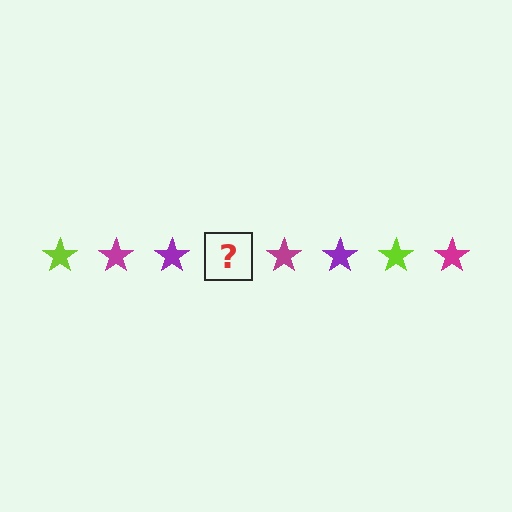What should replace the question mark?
The question mark should be replaced with a lime star.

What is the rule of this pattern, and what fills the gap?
The rule is that the pattern cycles through lime, magenta, purple stars. The gap should be filled with a lime star.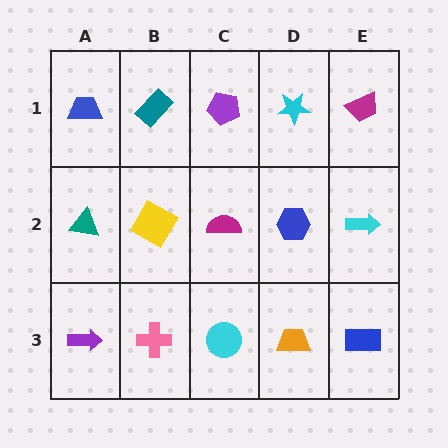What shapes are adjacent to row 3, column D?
A blue hexagon (row 2, column D), a cyan circle (row 3, column C), a blue rectangle (row 3, column E).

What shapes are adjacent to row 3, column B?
A yellow square (row 2, column B), a purple arrow (row 3, column A), a cyan circle (row 3, column C).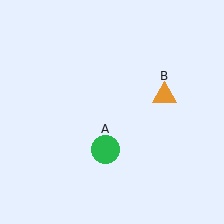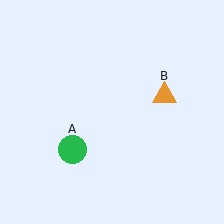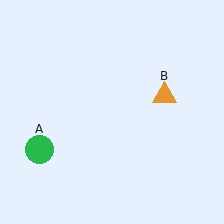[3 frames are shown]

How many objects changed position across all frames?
1 object changed position: green circle (object A).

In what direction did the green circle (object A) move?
The green circle (object A) moved left.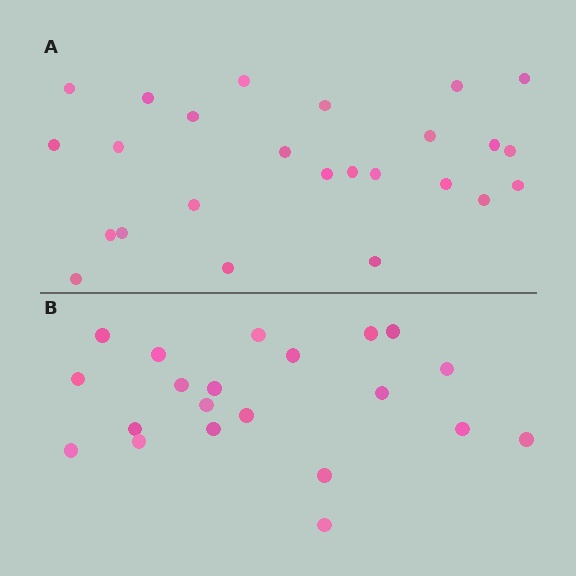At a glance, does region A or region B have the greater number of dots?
Region A (the top region) has more dots.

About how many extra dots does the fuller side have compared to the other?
Region A has about 4 more dots than region B.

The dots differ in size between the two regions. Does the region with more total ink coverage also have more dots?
No. Region B has more total ink coverage because its dots are larger, but region A actually contains more individual dots. Total area can be misleading — the number of items is what matters here.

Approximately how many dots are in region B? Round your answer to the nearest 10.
About 20 dots. (The exact count is 21, which rounds to 20.)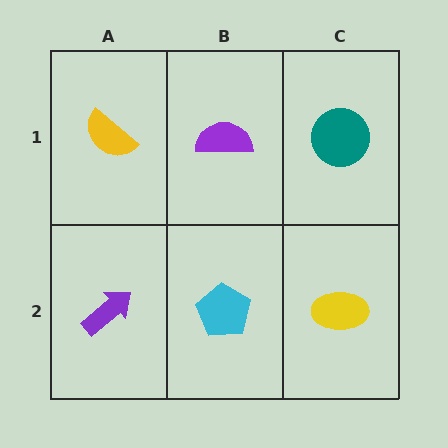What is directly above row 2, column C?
A teal circle.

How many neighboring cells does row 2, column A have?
2.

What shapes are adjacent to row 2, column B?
A purple semicircle (row 1, column B), a purple arrow (row 2, column A), a yellow ellipse (row 2, column C).